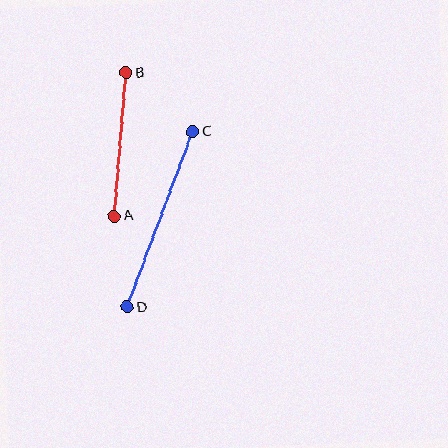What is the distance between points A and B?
The distance is approximately 144 pixels.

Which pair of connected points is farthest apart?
Points C and D are farthest apart.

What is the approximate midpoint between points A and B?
The midpoint is at approximately (120, 144) pixels.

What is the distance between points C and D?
The distance is approximately 187 pixels.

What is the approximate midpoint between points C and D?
The midpoint is at approximately (160, 219) pixels.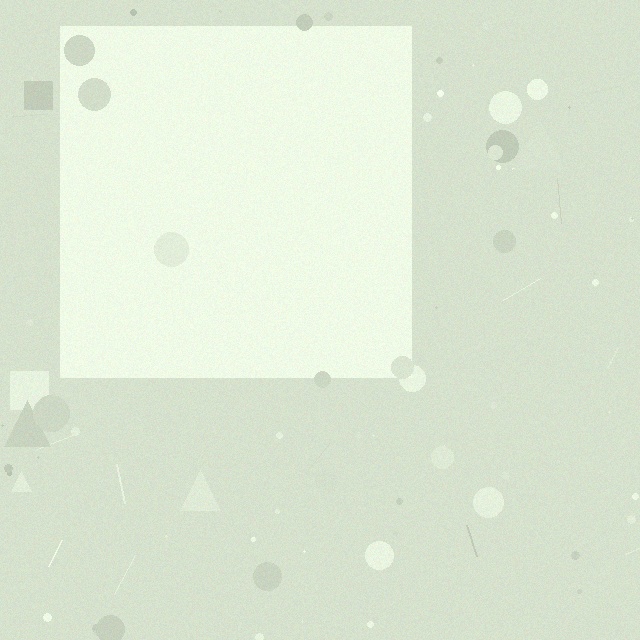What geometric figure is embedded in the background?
A square is embedded in the background.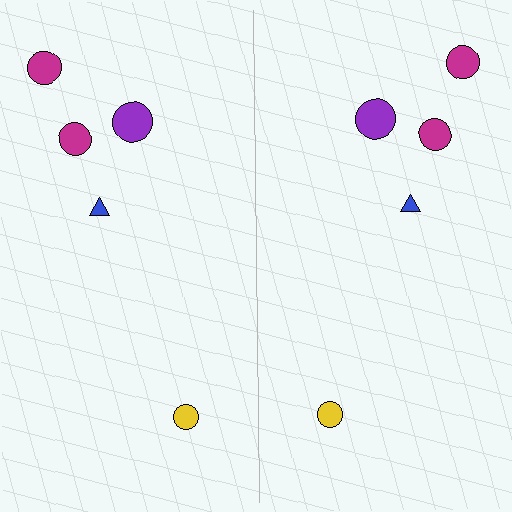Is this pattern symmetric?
Yes, this pattern has bilateral (reflection) symmetry.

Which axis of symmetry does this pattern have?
The pattern has a vertical axis of symmetry running through the center of the image.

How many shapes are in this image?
There are 10 shapes in this image.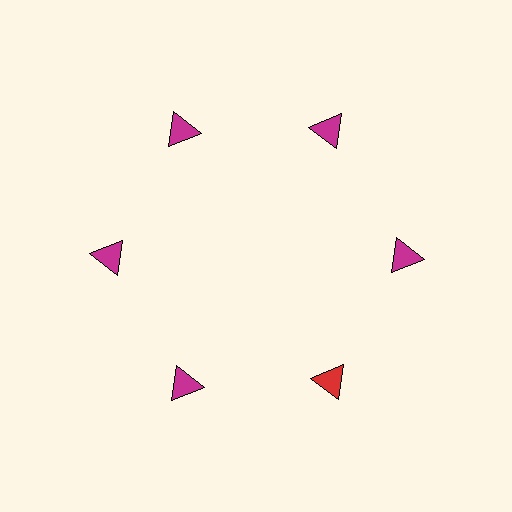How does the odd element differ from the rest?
It has a different color: red instead of magenta.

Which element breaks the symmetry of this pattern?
The red triangle at roughly the 5 o'clock position breaks the symmetry. All other shapes are magenta triangles.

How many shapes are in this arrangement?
There are 6 shapes arranged in a ring pattern.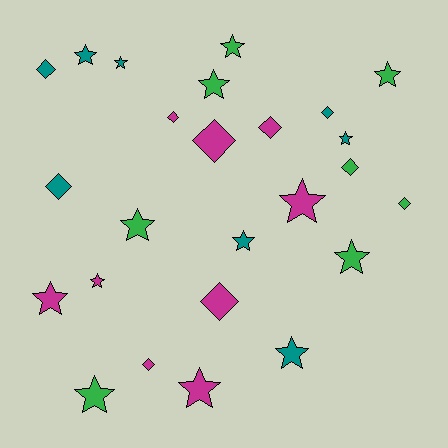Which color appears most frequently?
Magenta, with 9 objects.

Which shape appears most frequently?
Star, with 15 objects.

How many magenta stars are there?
There are 4 magenta stars.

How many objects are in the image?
There are 25 objects.